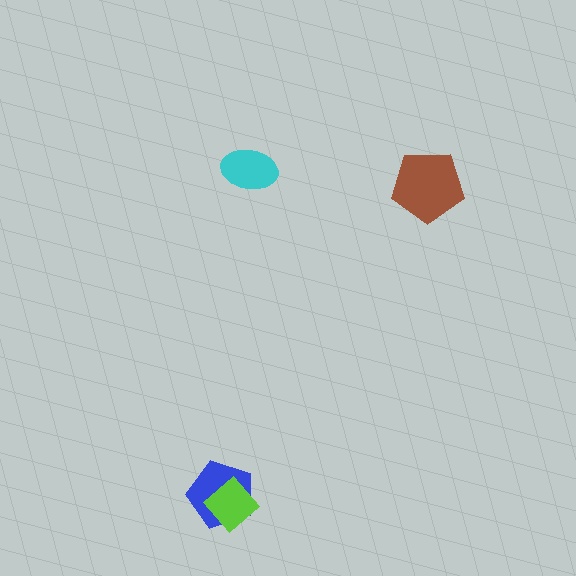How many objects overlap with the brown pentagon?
0 objects overlap with the brown pentagon.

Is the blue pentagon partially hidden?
Yes, it is partially covered by another shape.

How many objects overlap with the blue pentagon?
1 object overlaps with the blue pentagon.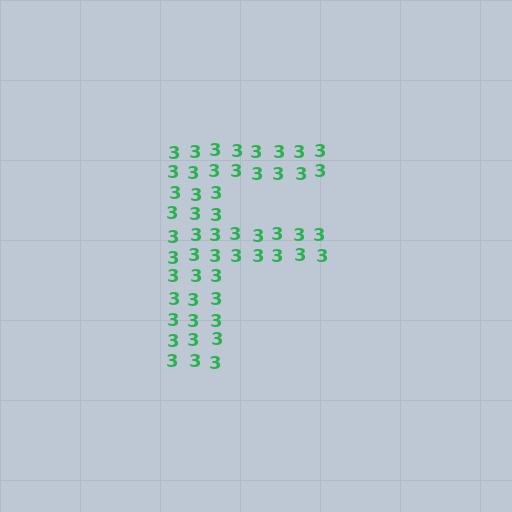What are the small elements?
The small elements are digit 3's.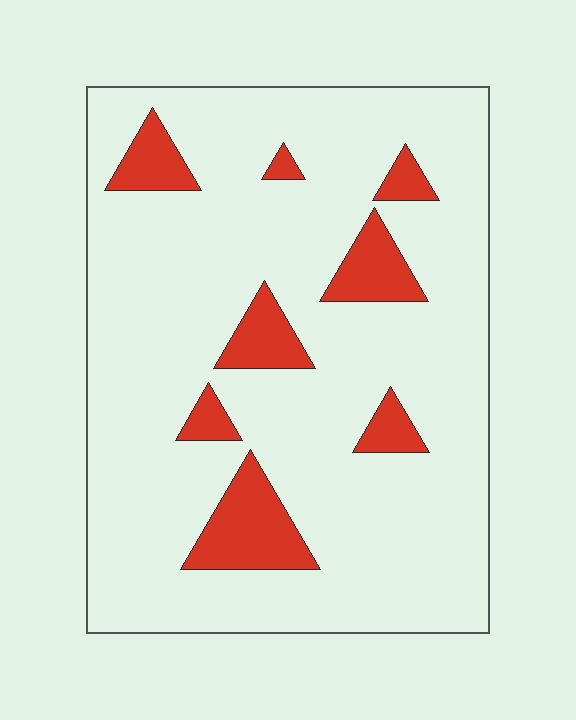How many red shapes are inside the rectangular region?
8.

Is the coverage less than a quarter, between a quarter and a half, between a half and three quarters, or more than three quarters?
Less than a quarter.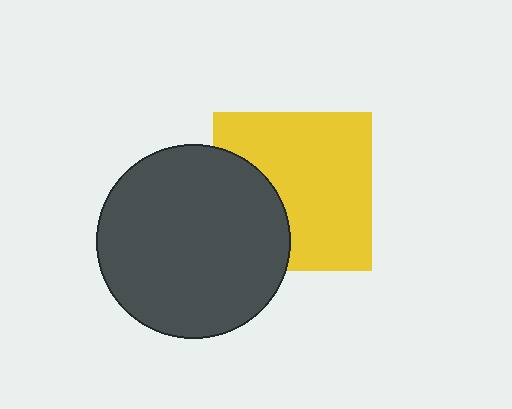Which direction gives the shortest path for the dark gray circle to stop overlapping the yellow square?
Moving left gives the shortest separation.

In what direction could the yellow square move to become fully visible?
The yellow square could move right. That would shift it out from behind the dark gray circle entirely.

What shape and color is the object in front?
The object in front is a dark gray circle.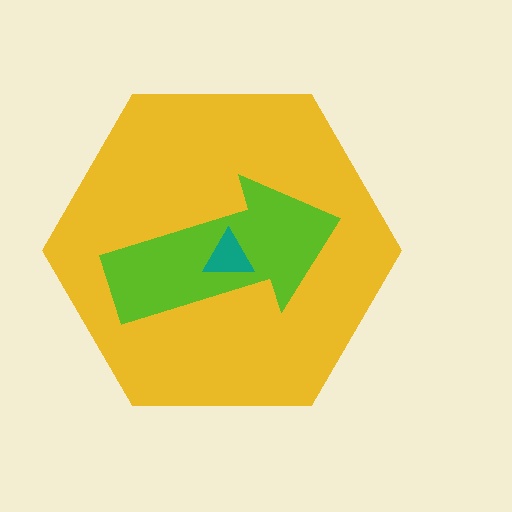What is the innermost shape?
The teal triangle.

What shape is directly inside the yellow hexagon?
The lime arrow.